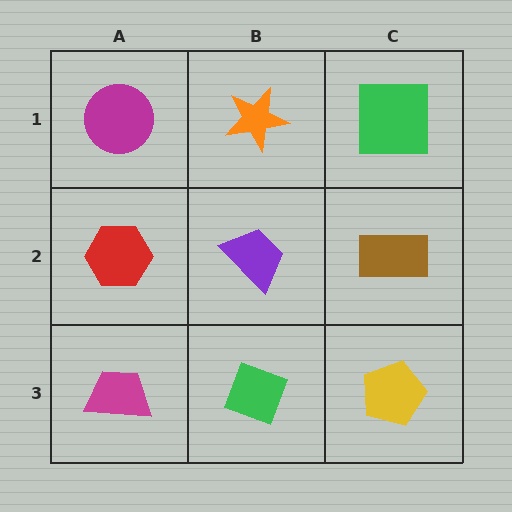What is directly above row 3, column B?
A purple trapezoid.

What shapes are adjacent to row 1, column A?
A red hexagon (row 2, column A), an orange star (row 1, column B).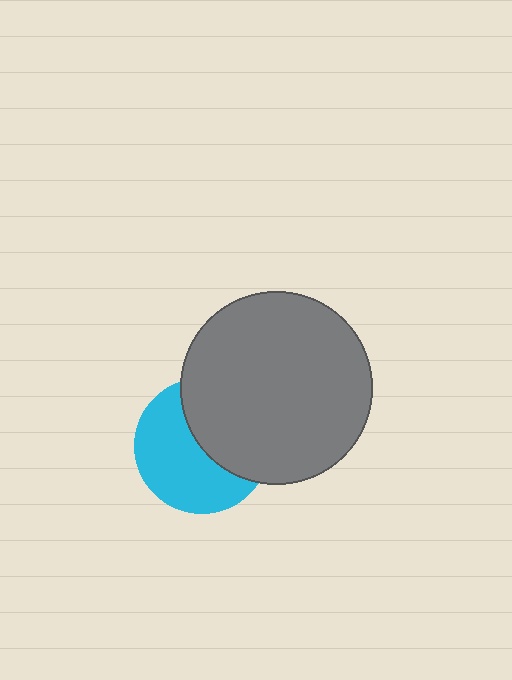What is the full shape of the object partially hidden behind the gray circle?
The partially hidden object is a cyan circle.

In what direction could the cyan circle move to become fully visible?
The cyan circle could move left. That would shift it out from behind the gray circle entirely.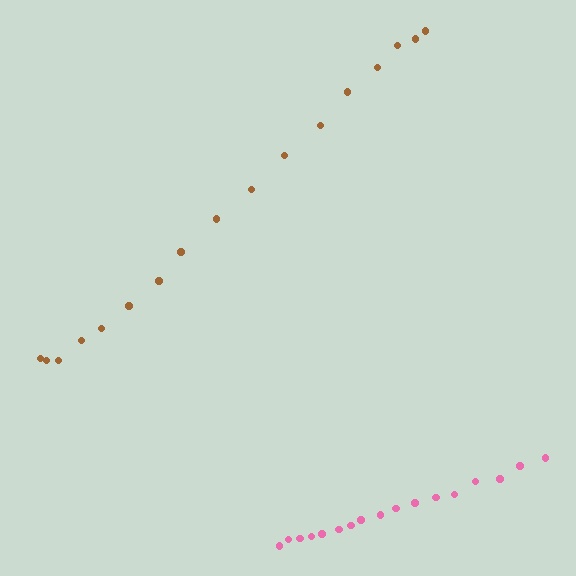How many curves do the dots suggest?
There are 2 distinct paths.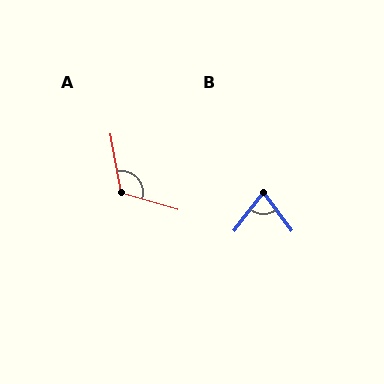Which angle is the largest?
A, at approximately 116 degrees.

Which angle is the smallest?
B, at approximately 74 degrees.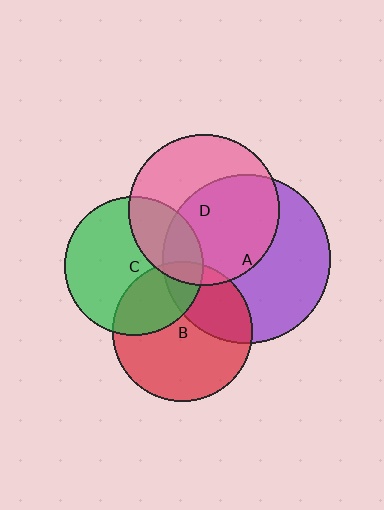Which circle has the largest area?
Circle A (purple).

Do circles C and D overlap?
Yes.